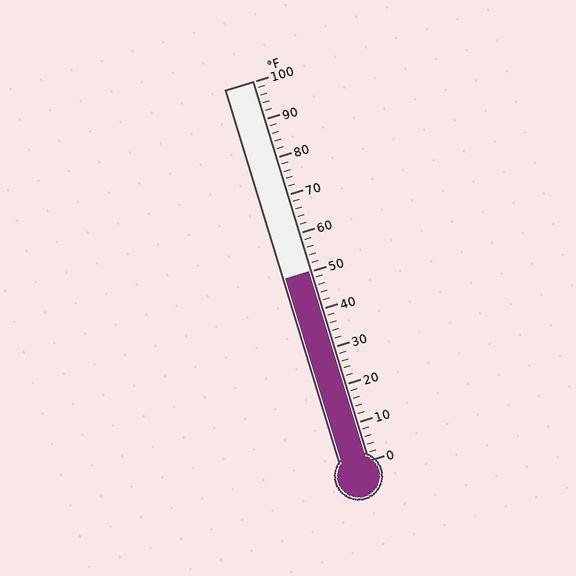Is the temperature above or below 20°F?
The temperature is above 20°F.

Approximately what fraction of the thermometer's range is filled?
The thermometer is filled to approximately 50% of its range.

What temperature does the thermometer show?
The thermometer shows approximately 50°F.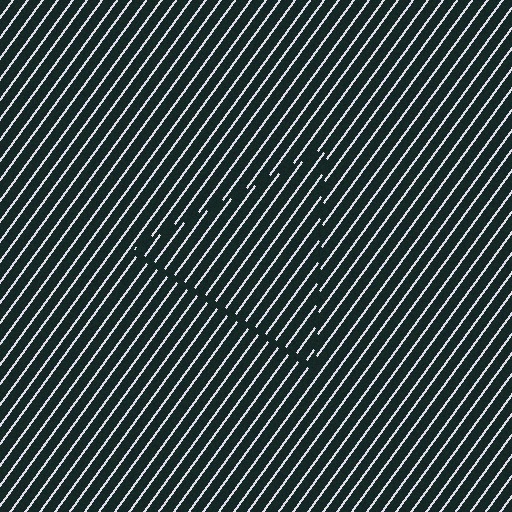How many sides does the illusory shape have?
3 sides — the line-ends trace a triangle.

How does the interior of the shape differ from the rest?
The interior of the shape contains the same grating, shifted by half a period — the contour is defined by the phase discontinuity where line-ends from the inner and outer gratings abut.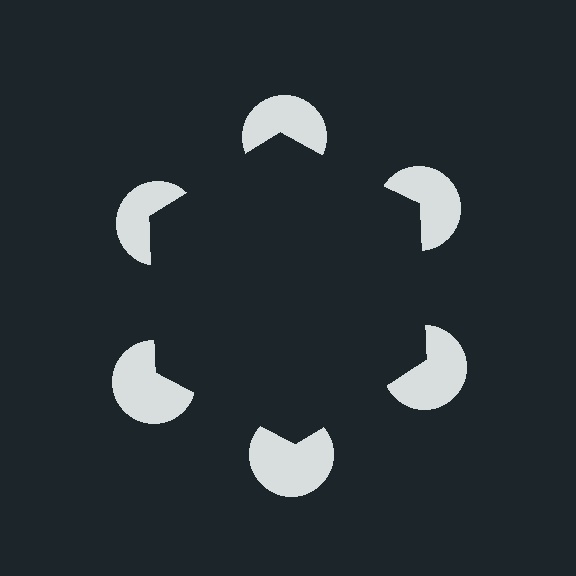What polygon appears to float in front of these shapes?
An illusory hexagon — its edges are inferred from the aligned wedge cuts in the pac-man discs, not physically drawn.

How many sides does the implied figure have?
6 sides.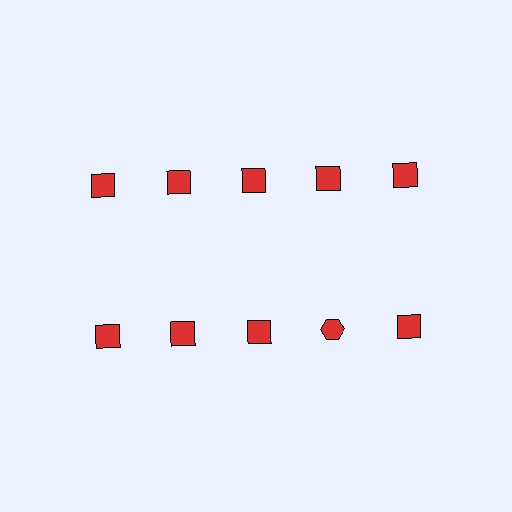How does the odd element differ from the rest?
It has a different shape: hexagon instead of square.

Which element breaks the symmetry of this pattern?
The red hexagon in the second row, second from right column breaks the symmetry. All other shapes are red squares.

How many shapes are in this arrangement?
There are 10 shapes arranged in a grid pattern.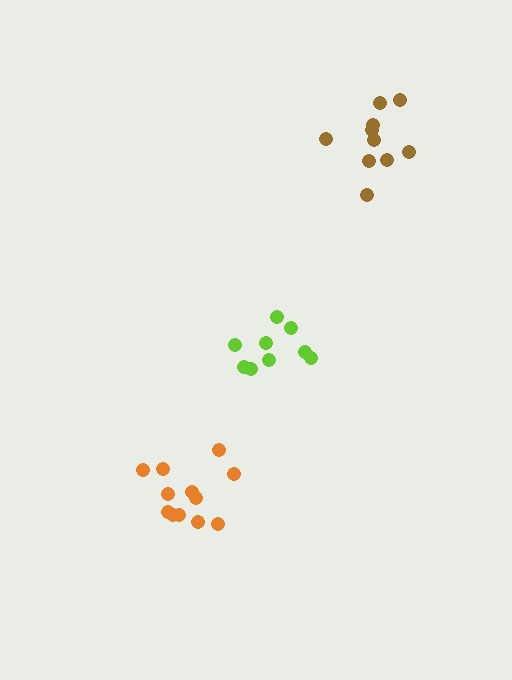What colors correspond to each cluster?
The clusters are colored: orange, lime, brown.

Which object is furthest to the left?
The orange cluster is leftmost.